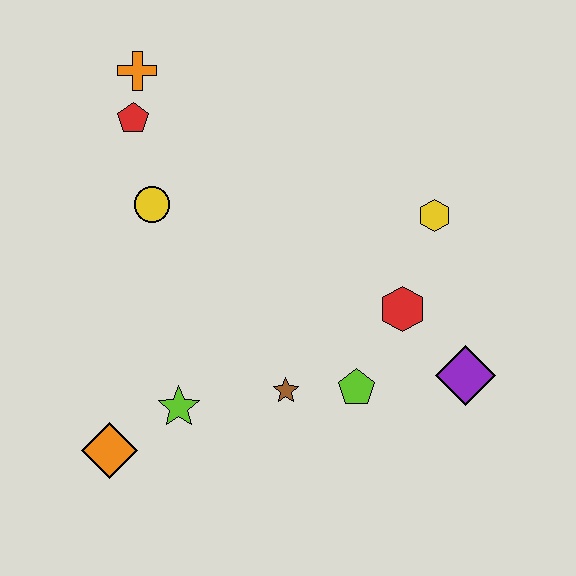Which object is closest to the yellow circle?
The red pentagon is closest to the yellow circle.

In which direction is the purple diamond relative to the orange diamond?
The purple diamond is to the right of the orange diamond.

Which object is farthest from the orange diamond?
The yellow hexagon is farthest from the orange diamond.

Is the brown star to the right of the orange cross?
Yes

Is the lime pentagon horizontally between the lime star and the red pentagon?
No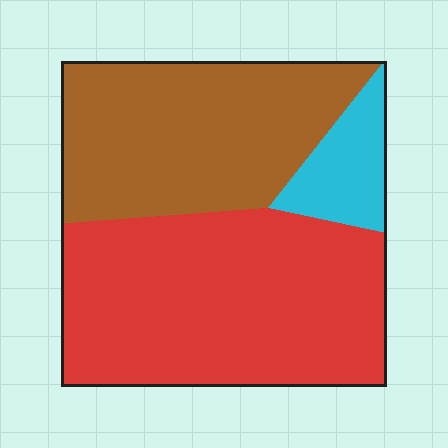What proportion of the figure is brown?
Brown takes up about three eighths (3/8) of the figure.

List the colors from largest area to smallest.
From largest to smallest: red, brown, cyan.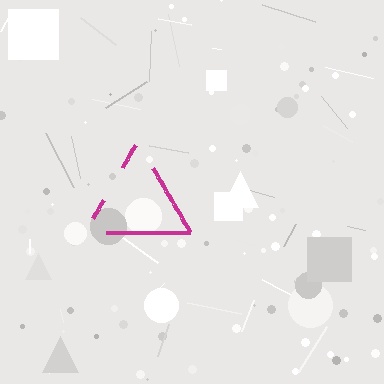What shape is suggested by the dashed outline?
The dashed outline suggests a triangle.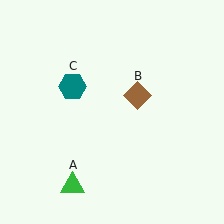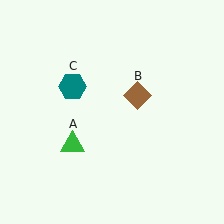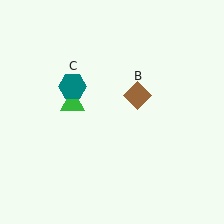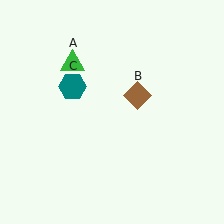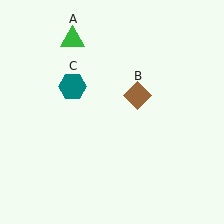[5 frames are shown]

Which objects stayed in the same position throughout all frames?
Brown diamond (object B) and teal hexagon (object C) remained stationary.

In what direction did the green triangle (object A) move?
The green triangle (object A) moved up.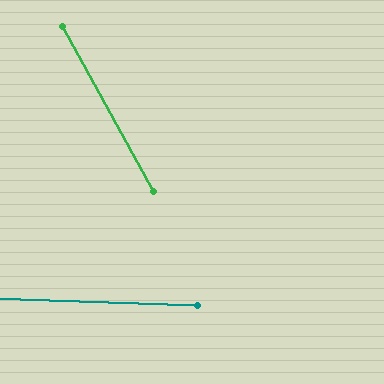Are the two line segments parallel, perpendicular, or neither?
Neither parallel nor perpendicular — they differ by about 59°.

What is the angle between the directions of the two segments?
Approximately 59 degrees.